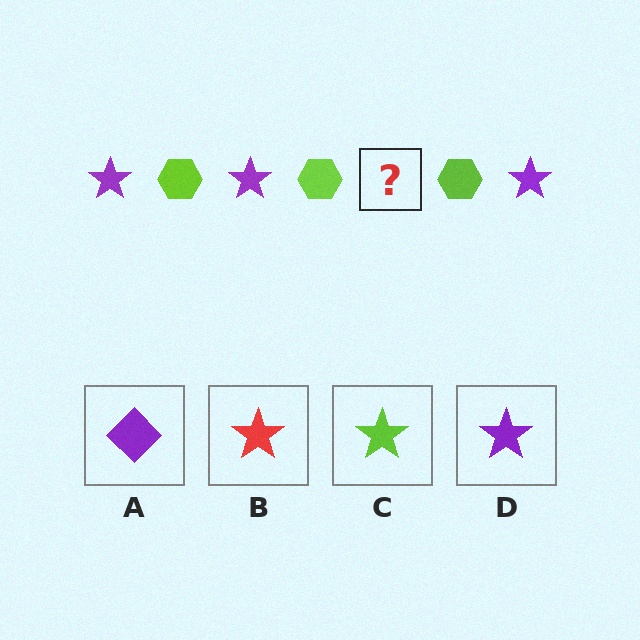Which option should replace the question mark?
Option D.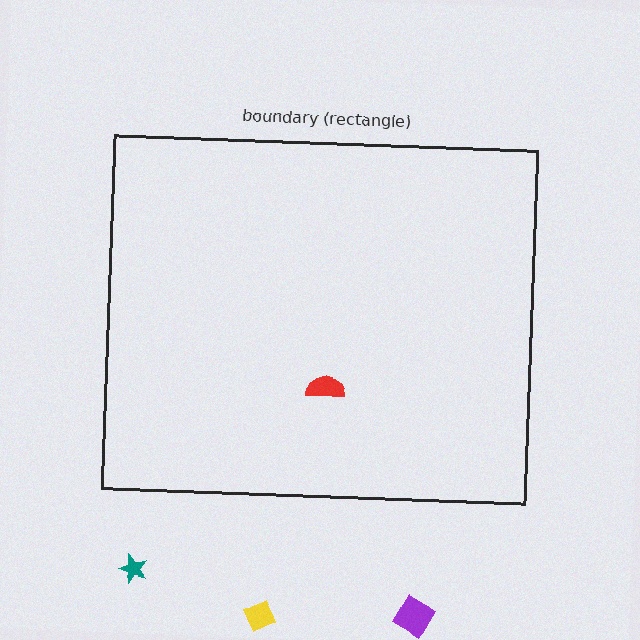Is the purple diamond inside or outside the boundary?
Outside.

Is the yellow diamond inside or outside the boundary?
Outside.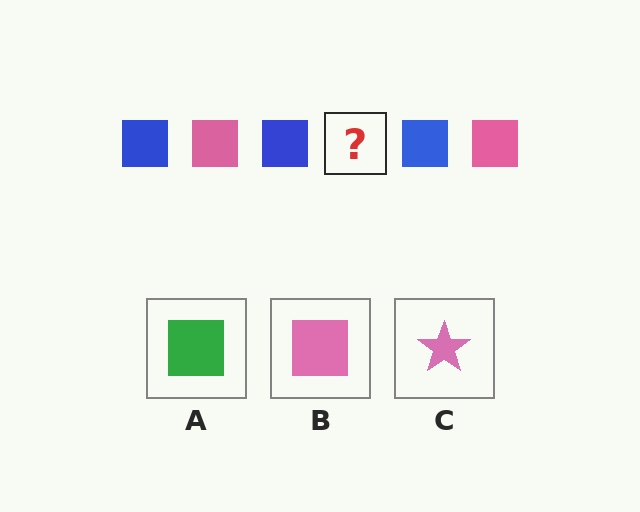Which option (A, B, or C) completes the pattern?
B.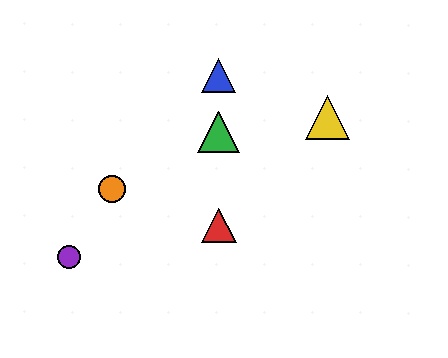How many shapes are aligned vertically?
3 shapes (the red triangle, the blue triangle, the green triangle) are aligned vertically.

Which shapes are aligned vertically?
The red triangle, the blue triangle, the green triangle are aligned vertically.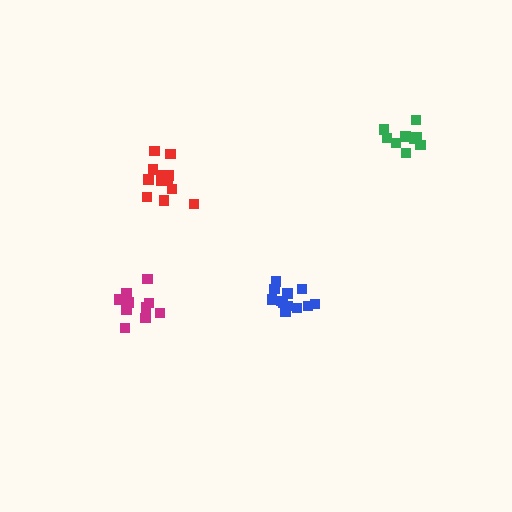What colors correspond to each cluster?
The clusters are colored: blue, red, green, magenta.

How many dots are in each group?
Group 1: 14 dots, Group 2: 12 dots, Group 3: 9 dots, Group 4: 10 dots (45 total).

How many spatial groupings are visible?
There are 4 spatial groupings.